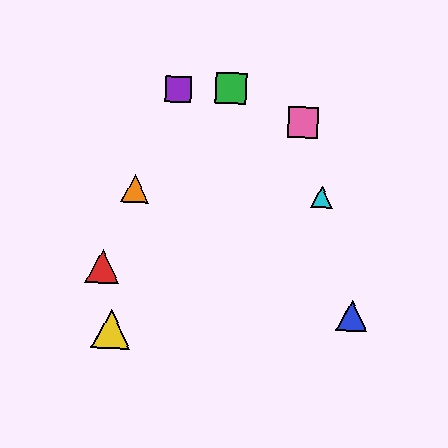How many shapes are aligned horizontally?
2 shapes (the orange triangle, the cyan triangle) are aligned horizontally.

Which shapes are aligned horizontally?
The orange triangle, the cyan triangle are aligned horizontally.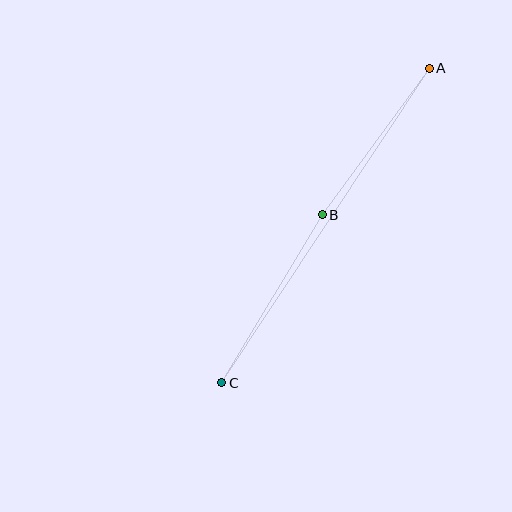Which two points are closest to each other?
Points A and B are closest to each other.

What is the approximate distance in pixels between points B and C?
The distance between B and C is approximately 196 pixels.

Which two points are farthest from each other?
Points A and C are farthest from each other.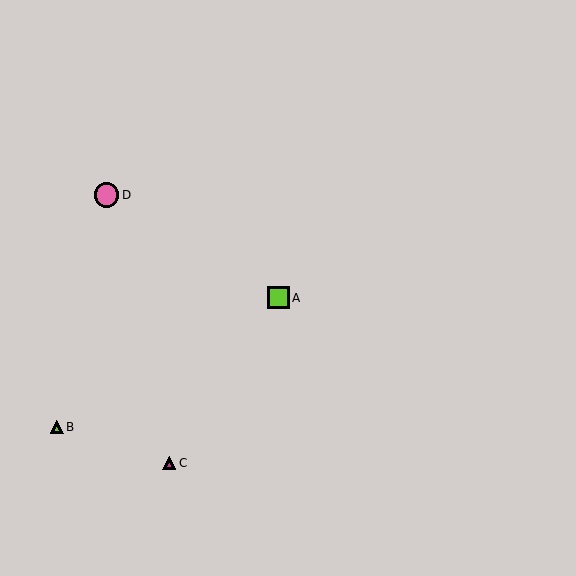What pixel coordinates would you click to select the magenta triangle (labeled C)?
Click at (169, 463) to select the magenta triangle C.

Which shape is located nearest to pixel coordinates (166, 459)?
The magenta triangle (labeled C) at (169, 463) is nearest to that location.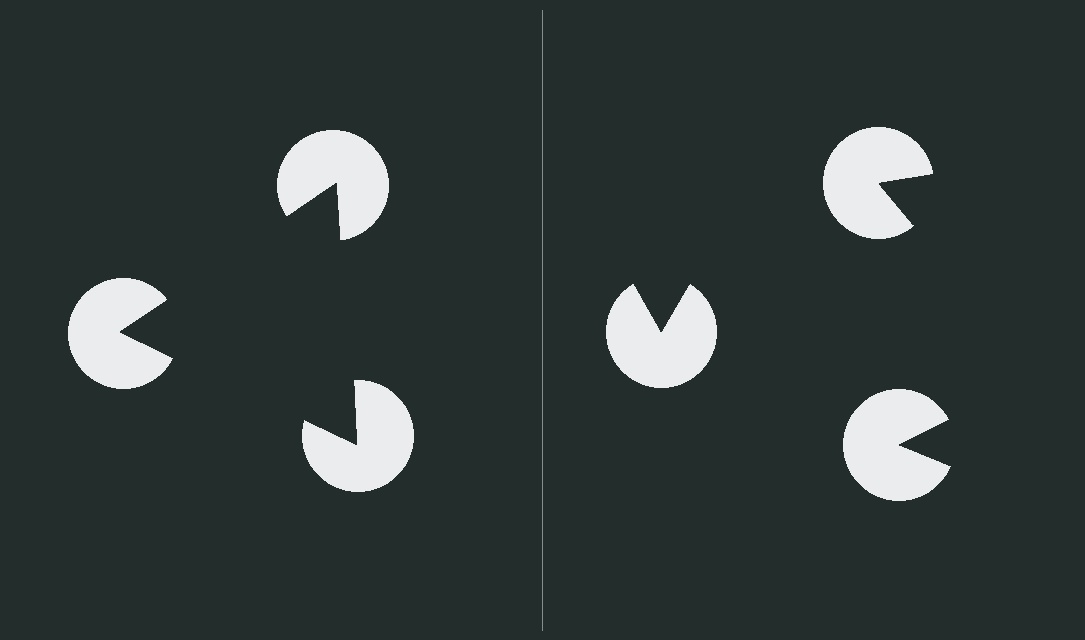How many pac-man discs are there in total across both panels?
6 — 3 on each side.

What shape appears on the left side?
An illusory triangle.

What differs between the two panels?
The pac-man discs are positioned identically on both sides; only the wedge orientations differ. On the left they align to a triangle; on the right they are misaligned.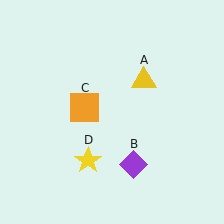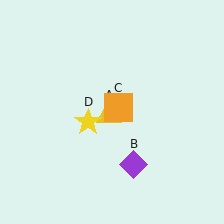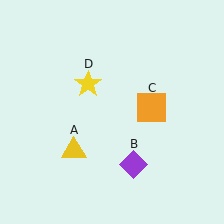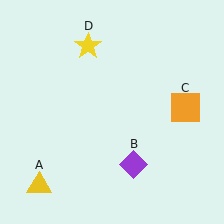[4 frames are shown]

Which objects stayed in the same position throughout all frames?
Purple diamond (object B) remained stationary.